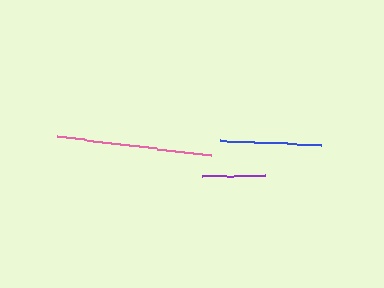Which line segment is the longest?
The pink line is the longest at approximately 154 pixels.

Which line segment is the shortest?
The purple line is the shortest at approximately 63 pixels.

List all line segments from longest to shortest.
From longest to shortest: pink, blue, purple.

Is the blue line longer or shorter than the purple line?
The blue line is longer than the purple line.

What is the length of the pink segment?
The pink segment is approximately 154 pixels long.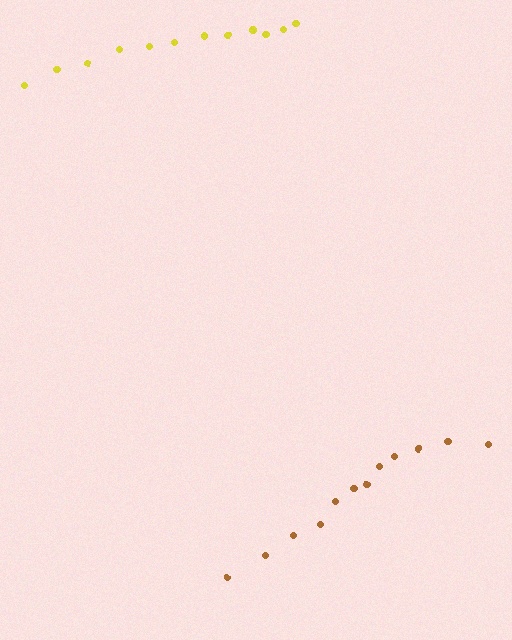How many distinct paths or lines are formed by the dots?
There are 2 distinct paths.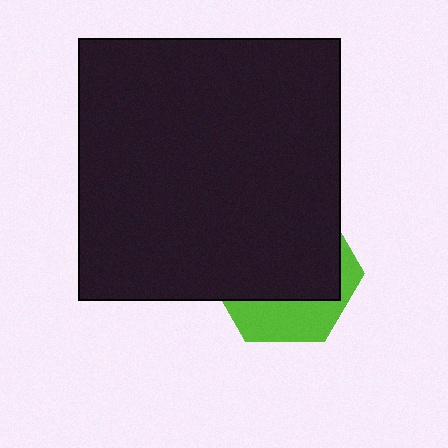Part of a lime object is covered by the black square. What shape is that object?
It is a hexagon.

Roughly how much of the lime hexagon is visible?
A small part of it is visible (roughly 31%).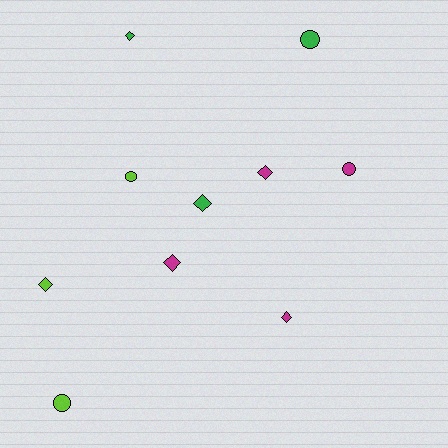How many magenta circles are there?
There is 1 magenta circle.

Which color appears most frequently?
Magenta, with 4 objects.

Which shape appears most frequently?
Diamond, with 6 objects.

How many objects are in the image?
There are 10 objects.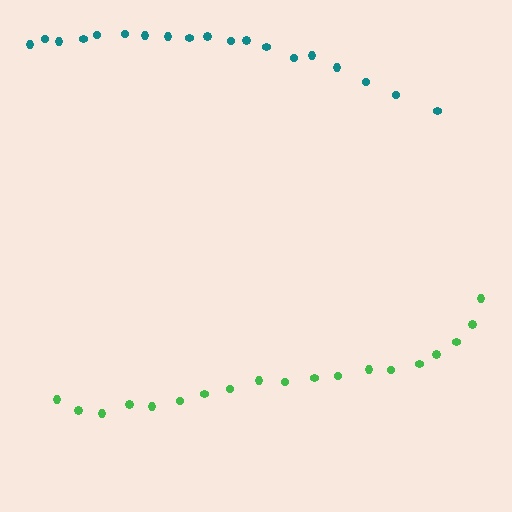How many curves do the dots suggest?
There are 2 distinct paths.